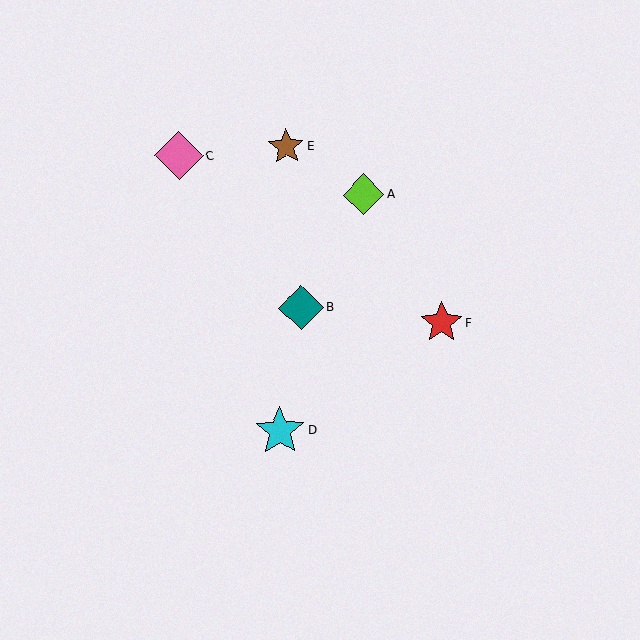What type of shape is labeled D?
Shape D is a cyan star.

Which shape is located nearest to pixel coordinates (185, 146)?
The pink diamond (labeled C) at (179, 156) is nearest to that location.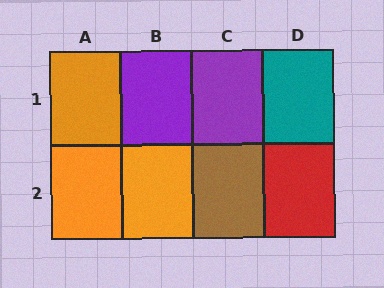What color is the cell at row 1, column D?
Teal.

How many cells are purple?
2 cells are purple.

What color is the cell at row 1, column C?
Purple.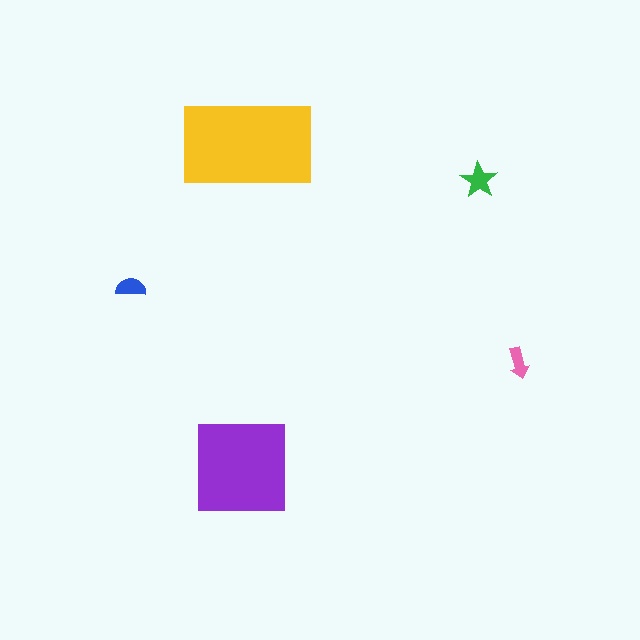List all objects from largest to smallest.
The yellow rectangle, the purple square, the green star, the blue semicircle, the pink arrow.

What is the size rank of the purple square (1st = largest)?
2nd.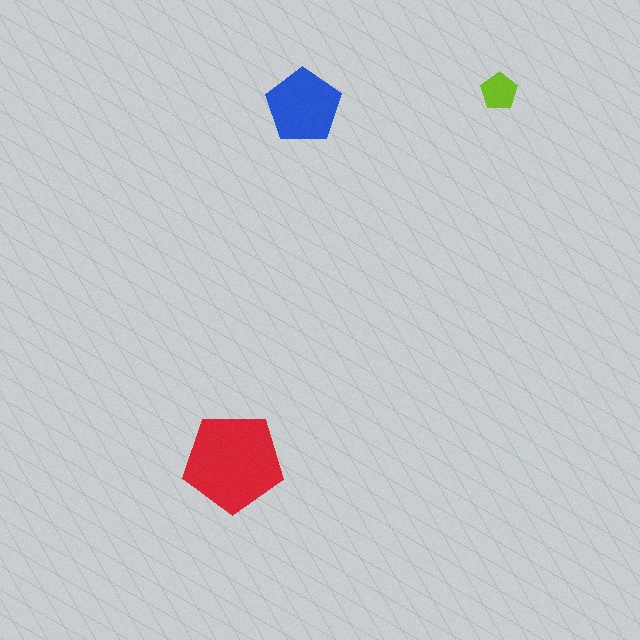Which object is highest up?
The lime pentagon is topmost.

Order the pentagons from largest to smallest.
the red one, the blue one, the lime one.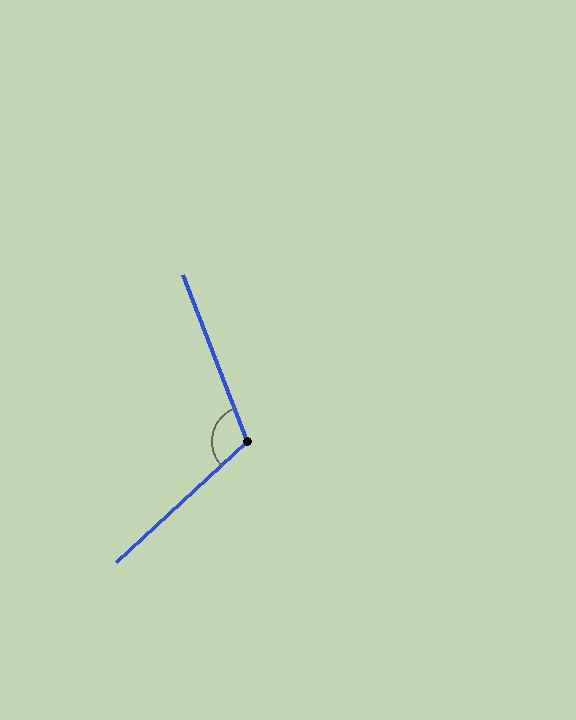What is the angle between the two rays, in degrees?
Approximately 112 degrees.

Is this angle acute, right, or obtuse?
It is obtuse.